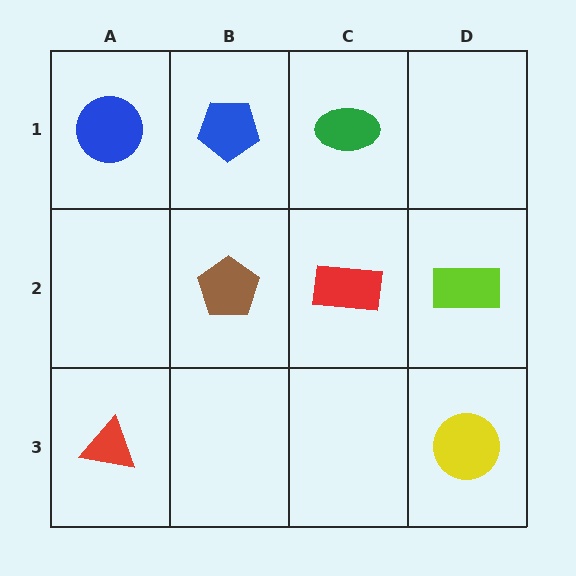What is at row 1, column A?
A blue circle.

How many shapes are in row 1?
3 shapes.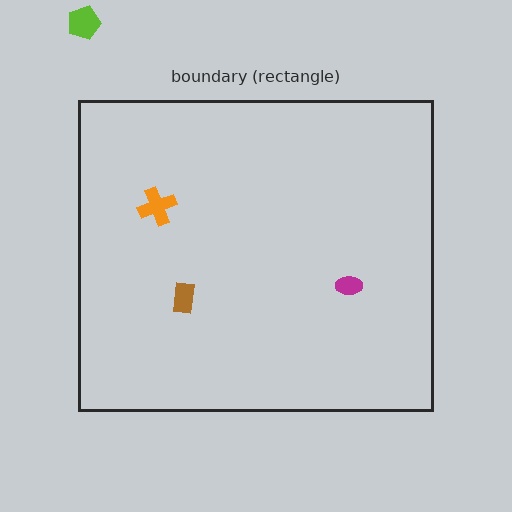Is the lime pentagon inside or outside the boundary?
Outside.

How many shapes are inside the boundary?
3 inside, 1 outside.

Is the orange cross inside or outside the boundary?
Inside.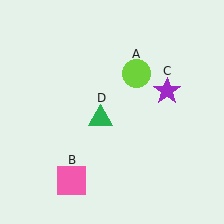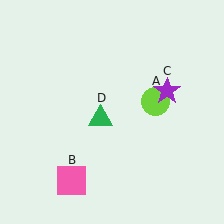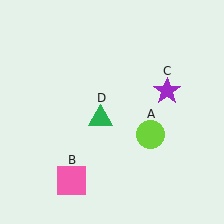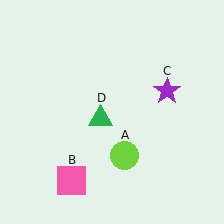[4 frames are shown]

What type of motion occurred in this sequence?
The lime circle (object A) rotated clockwise around the center of the scene.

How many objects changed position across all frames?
1 object changed position: lime circle (object A).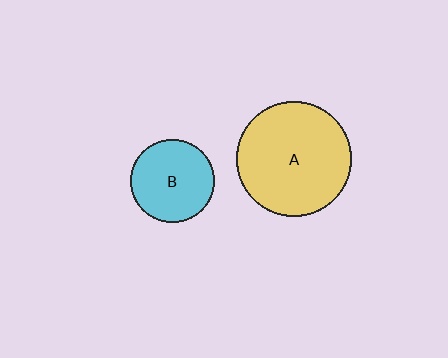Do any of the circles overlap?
No, none of the circles overlap.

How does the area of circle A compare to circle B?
Approximately 1.9 times.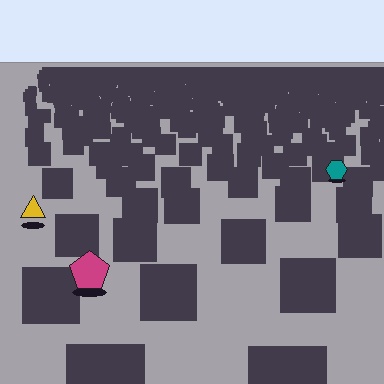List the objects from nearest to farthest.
From nearest to farthest: the magenta pentagon, the yellow triangle, the teal hexagon.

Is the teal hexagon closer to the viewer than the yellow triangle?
No. The yellow triangle is closer — you can tell from the texture gradient: the ground texture is coarser near it.